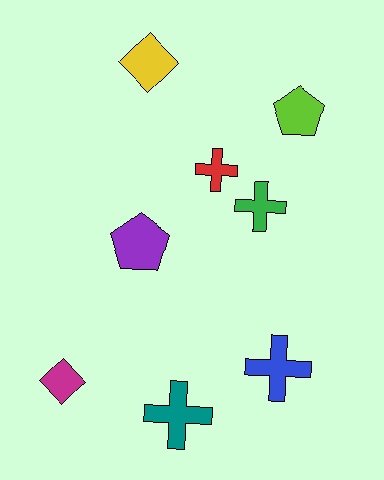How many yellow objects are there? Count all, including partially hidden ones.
There is 1 yellow object.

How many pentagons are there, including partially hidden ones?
There are 2 pentagons.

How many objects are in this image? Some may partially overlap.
There are 8 objects.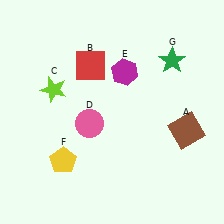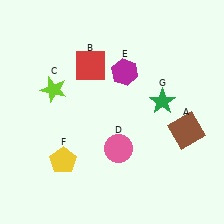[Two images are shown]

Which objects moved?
The objects that moved are: the pink circle (D), the green star (G).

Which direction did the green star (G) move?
The green star (G) moved down.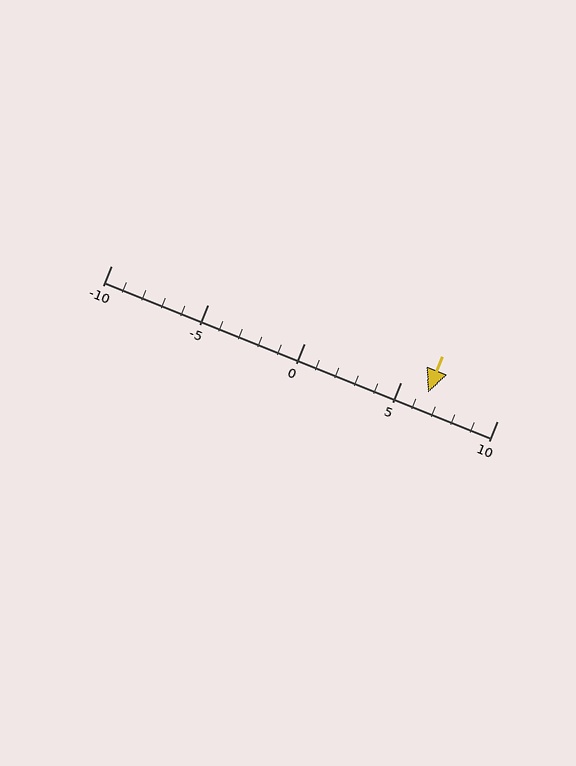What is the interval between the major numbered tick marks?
The major tick marks are spaced 5 units apart.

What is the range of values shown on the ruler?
The ruler shows values from -10 to 10.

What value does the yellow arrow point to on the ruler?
The yellow arrow points to approximately 6.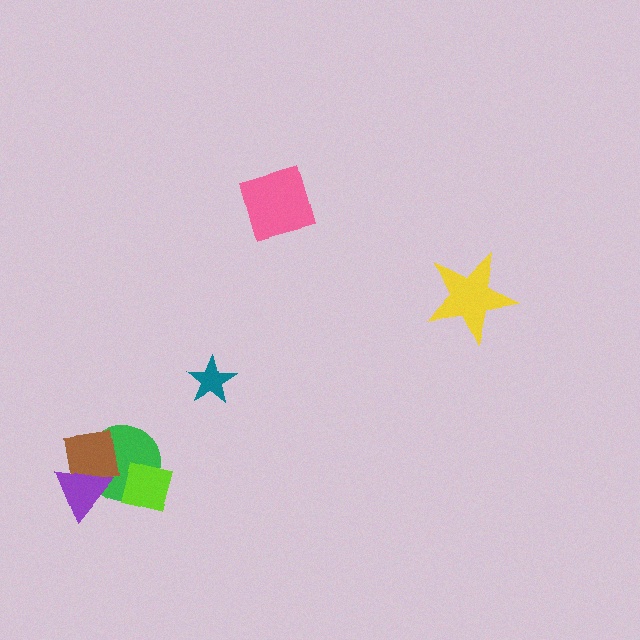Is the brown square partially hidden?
Yes, it is partially covered by another shape.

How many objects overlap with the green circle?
3 objects overlap with the green circle.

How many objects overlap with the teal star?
0 objects overlap with the teal star.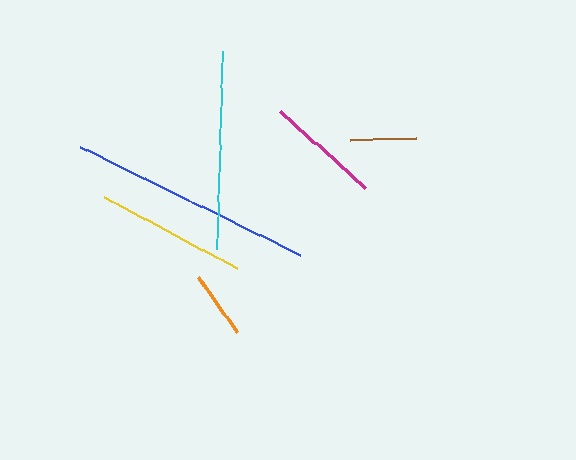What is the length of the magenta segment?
The magenta segment is approximately 115 pixels long.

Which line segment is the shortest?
The brown line is the shortest at approximately 66 pixels.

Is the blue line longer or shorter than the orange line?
The blue line is longer than the orange line.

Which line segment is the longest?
The blue line is the longest at approximately 246 pixels.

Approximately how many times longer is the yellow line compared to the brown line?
The yellow line is approximately 2.3 times the length of the brown line.